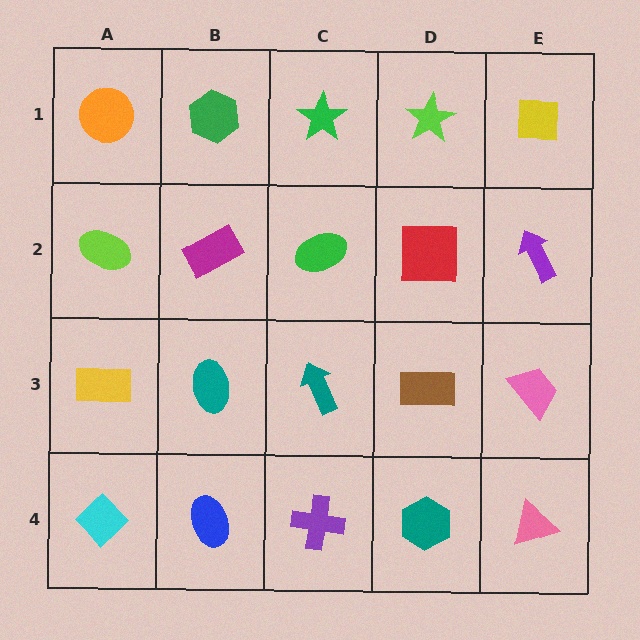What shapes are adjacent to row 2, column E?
A yellow square (row 1, column E), a pink trapezoid (row 3, column E), a red square (row 2, column D).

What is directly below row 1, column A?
A lime ellipse.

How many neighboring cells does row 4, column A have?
2.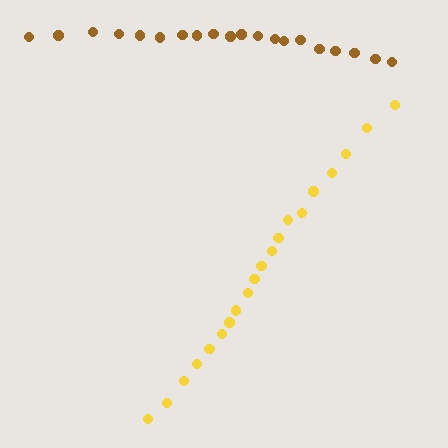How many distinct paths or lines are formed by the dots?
There are 2 distinct paths.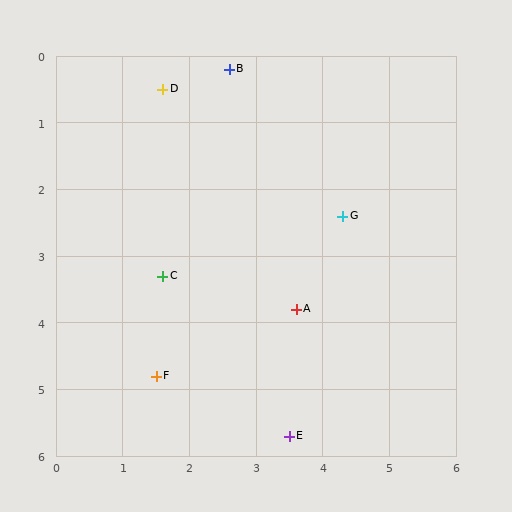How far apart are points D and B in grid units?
Points D and B are about 1.0 grid units apart.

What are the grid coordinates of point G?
Point G is at approximately (4.3, 2.4).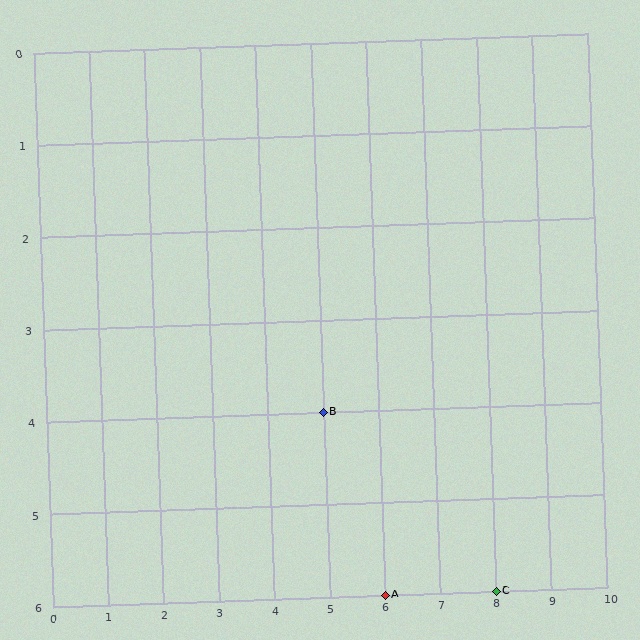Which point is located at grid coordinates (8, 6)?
Point C is at (8, 6).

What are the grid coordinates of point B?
Point B is at grid coordinates (5, 4).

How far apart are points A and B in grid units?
Points A and B are 1 column and 2 rows apart (about 2.2 grid units diagonally).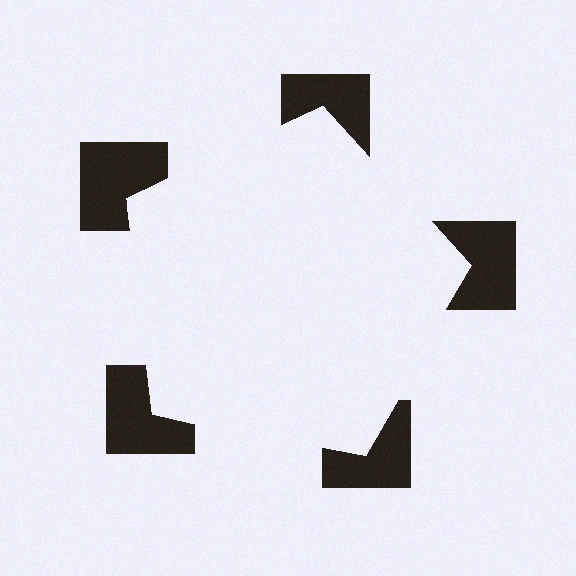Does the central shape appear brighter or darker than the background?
It typically appears slightly brighter than the background, even though no actual brightness change is drawn.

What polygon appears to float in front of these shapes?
An illusory pentagon — its edges are inferred from the aligned wedge cuts in the notched squares, not physically drawn.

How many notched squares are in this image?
There are 5 — one at each vertex of the illusory pentagon.